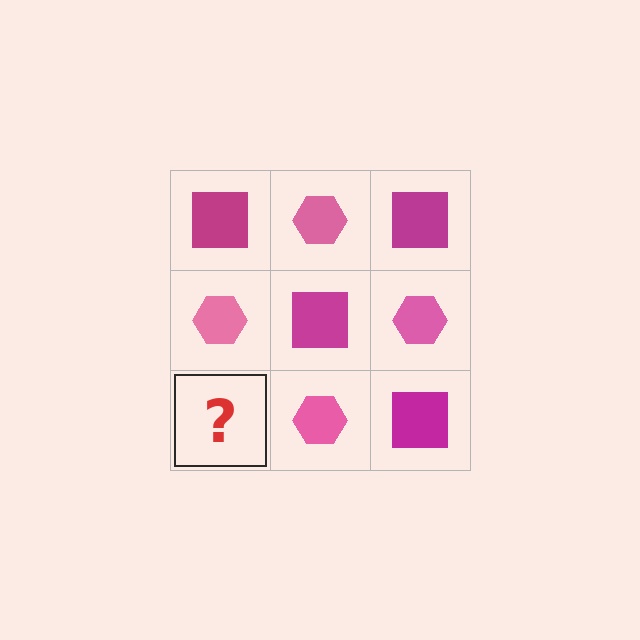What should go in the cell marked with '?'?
The missing cell should contain a magenta square.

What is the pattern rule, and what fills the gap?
The rule is that it alternates magenta square and pink hexagon in a checkerboard pattern. The gap should be filled with a magenta square.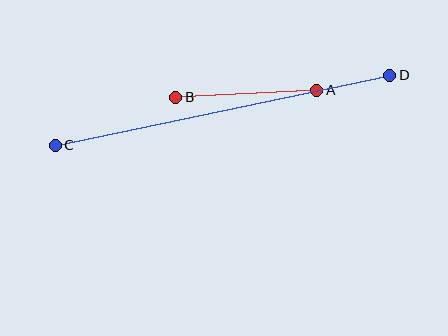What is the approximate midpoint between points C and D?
The midpoint is at approximately (223, 110) pixels.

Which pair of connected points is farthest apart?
Points C and D are farthest apart.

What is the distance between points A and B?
The distance is approximately 141 pixels.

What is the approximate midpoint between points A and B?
The midpoint is at approximately (246, 94) pixels.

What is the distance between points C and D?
The distance is approximately 342 pixels.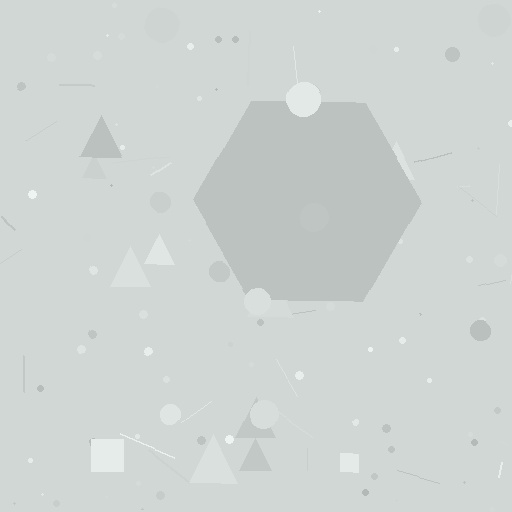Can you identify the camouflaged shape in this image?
The camouflaged shape is a hexagon.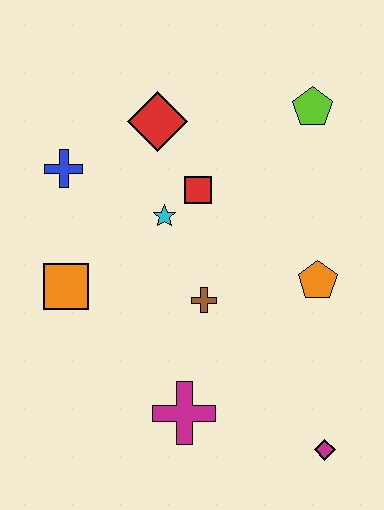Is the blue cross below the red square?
No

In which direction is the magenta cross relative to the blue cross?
The magenta cross is below the blue cross.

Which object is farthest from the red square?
The magenta diamond is farthest from the red square.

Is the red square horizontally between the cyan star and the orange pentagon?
Yes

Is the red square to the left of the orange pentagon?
Yes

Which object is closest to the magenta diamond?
The magenta cross is closest to the magenta diamond.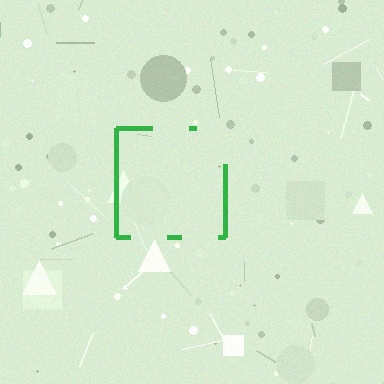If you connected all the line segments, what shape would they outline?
They would outline a square.